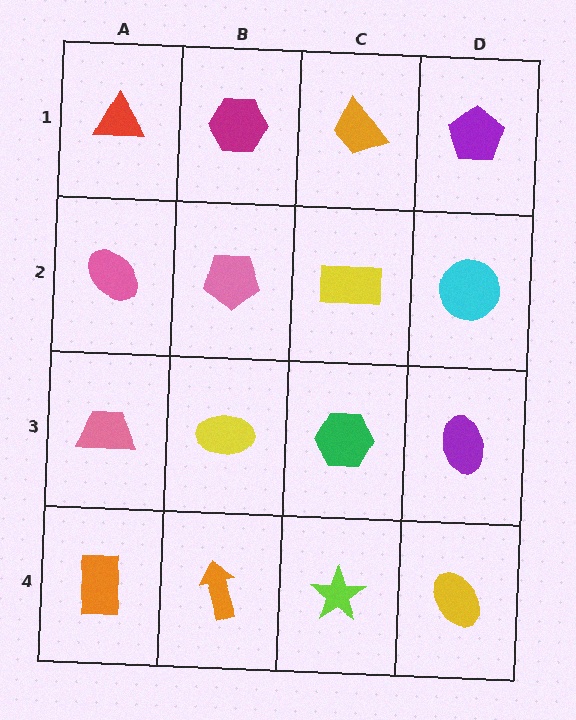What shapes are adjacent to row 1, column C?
A yellow rectangle (row 2, column C), a magenta hexagon (row 1, column B), a purple pentagon (row 1, column D).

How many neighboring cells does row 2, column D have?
3.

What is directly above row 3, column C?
A yellow rectangle.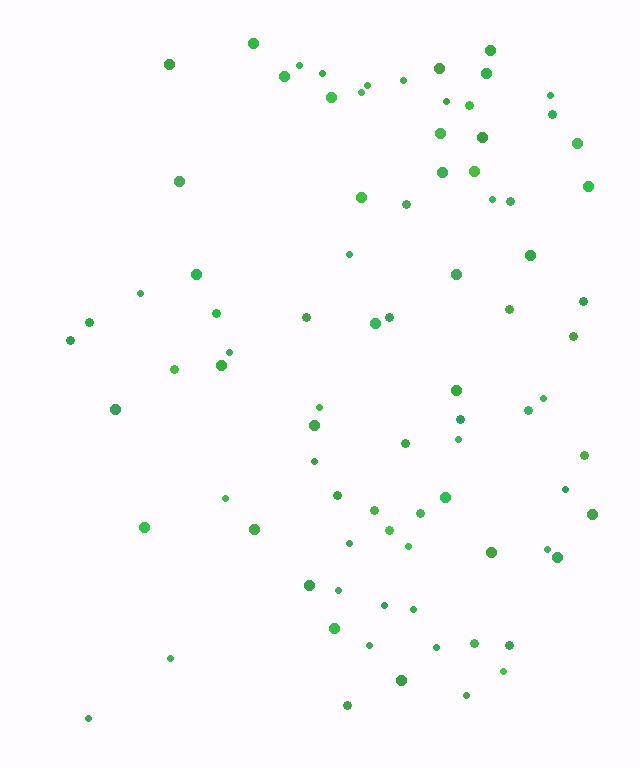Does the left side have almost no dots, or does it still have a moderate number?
Still a moderate number, just noticeably fewer than the right.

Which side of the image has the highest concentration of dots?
The right.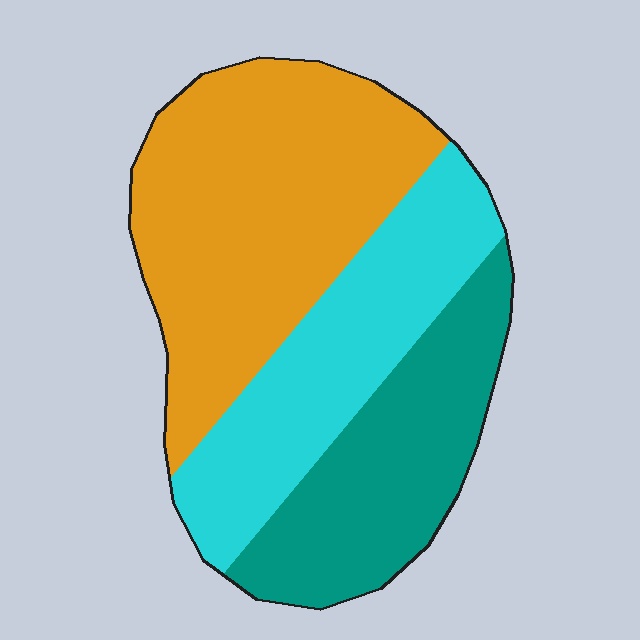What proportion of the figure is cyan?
Cyan covers around 30% of the figure.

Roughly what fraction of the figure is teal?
Teal takes up about one quarter (1/4) of the figure.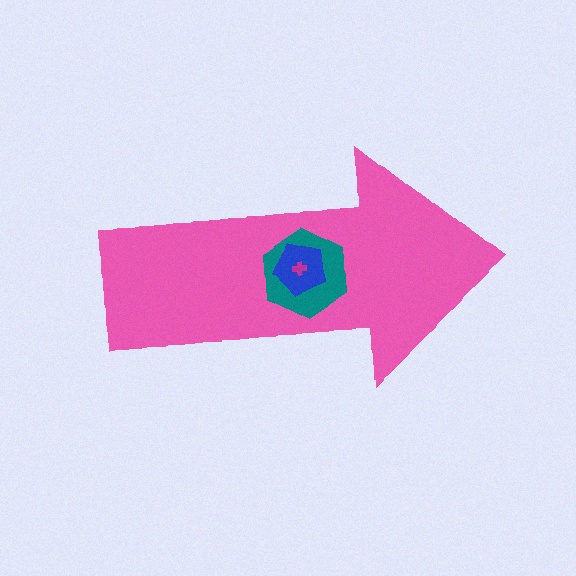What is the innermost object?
The magenta cross.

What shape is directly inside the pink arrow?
The teal hexagon.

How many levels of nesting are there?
4.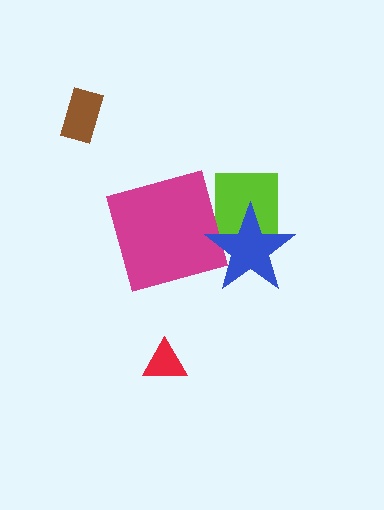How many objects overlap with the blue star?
2 objects overlap with the blue star.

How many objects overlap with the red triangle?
0 objects overlap with the red triangle.